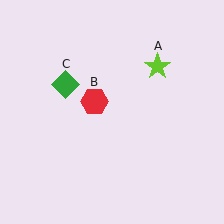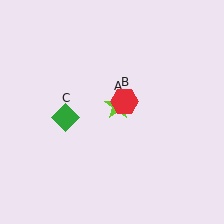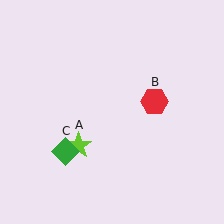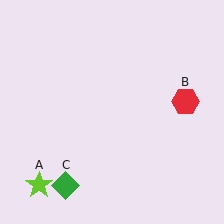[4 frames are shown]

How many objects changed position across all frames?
3 objects changed position: lime star (object A), red hexagon (object B), green diamond (object C).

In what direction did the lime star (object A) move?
The lime star (object A) moved down and to the left.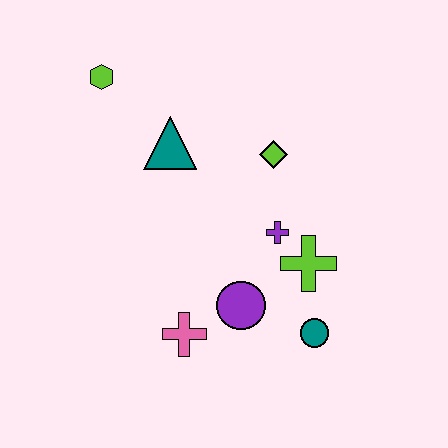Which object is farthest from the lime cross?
The lime hexagon is farthest from the lime cross.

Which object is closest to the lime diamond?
The purple cross is closest to the lime diamond.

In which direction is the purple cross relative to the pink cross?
The purple cross is above the pink cross.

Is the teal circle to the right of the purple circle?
Yes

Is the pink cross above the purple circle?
No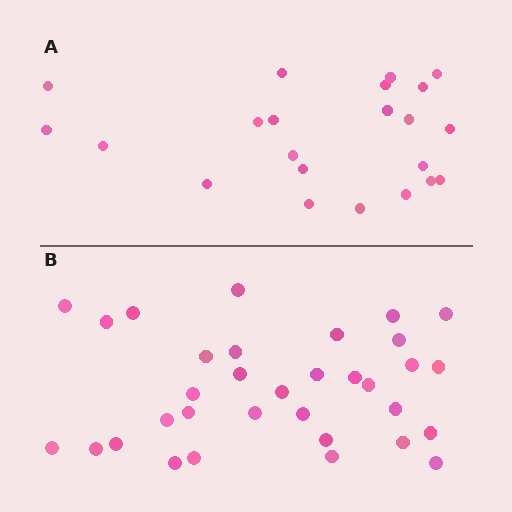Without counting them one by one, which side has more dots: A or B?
Region B (the bottom region) has more dots.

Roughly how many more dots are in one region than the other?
Region B has roughly 12 or so more dots than region A.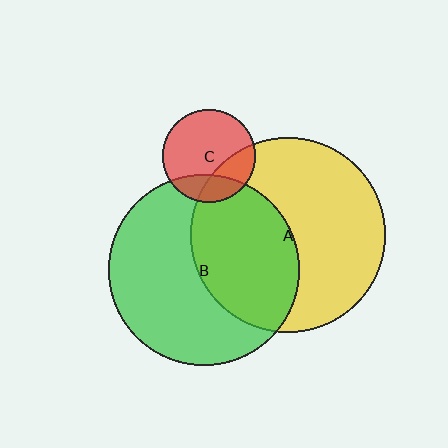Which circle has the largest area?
Circle A (yellow).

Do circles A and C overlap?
Yes.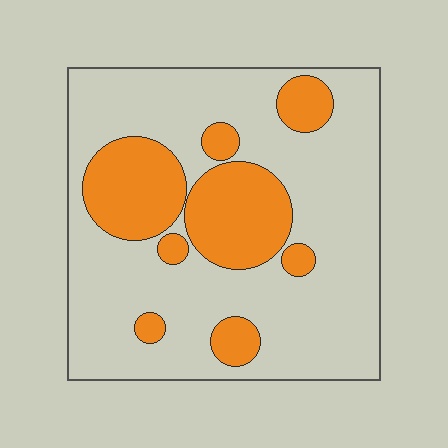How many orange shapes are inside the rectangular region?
8.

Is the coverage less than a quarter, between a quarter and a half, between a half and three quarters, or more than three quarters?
Between a quarter and a half.